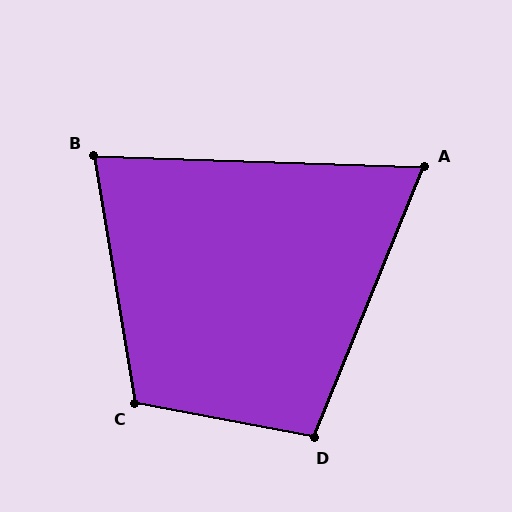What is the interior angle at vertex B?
Approximately 79 degrees (acute).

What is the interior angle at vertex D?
Approximately 101 degrees (obtuse).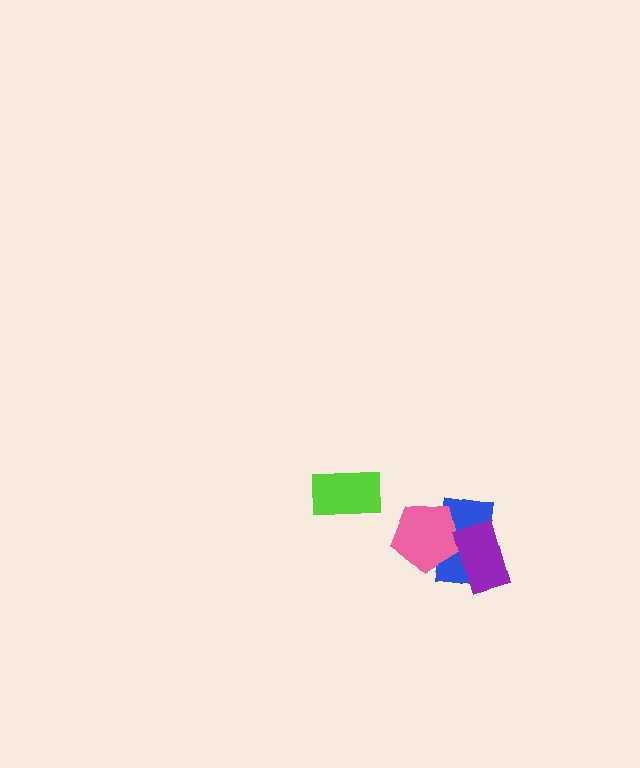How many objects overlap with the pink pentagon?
2 objects overlap with the pink pentagon.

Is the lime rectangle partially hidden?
No, no other shape covers it.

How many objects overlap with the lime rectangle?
0 objects overlap with the lime rectangle.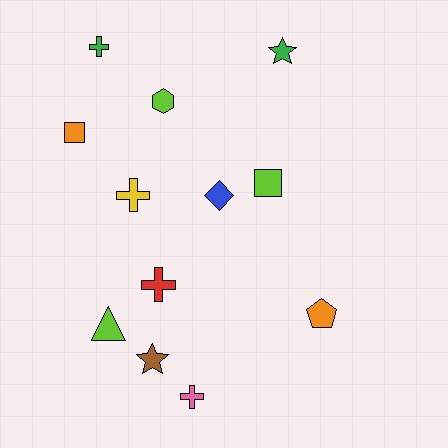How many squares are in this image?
There are 2 squares.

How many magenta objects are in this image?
There are no magenta objects.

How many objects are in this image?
There are 12 objects.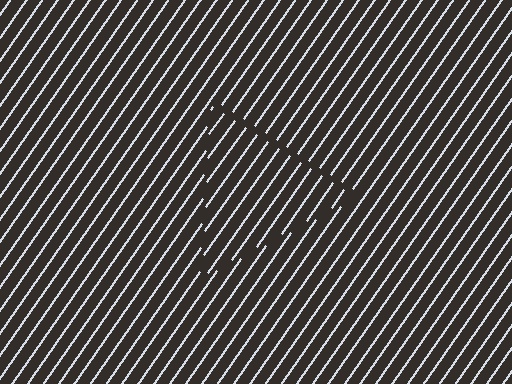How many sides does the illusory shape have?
3 sides — the line-ends trace a triangle.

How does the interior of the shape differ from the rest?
The interior of the shape contains the same grating, shifted by half a period — the contour is defined by the phase discontinuity where line-ends from the inner and outer gratings abut.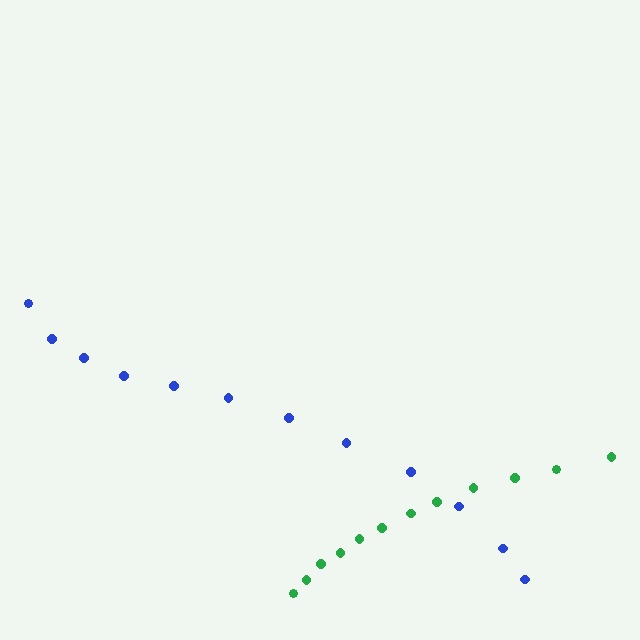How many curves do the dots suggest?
There are 2 distinct paths.